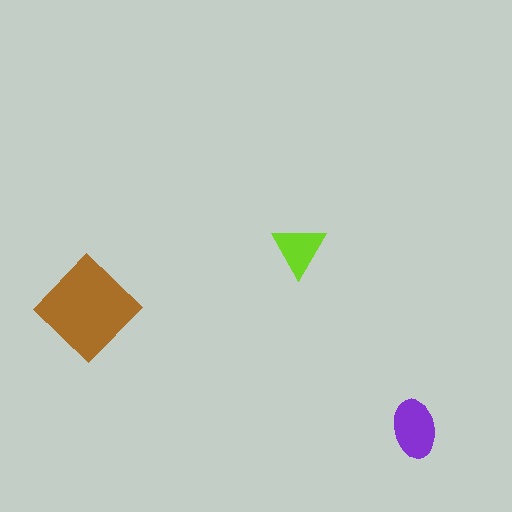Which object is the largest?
The brown diamond.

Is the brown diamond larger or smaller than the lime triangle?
Larger.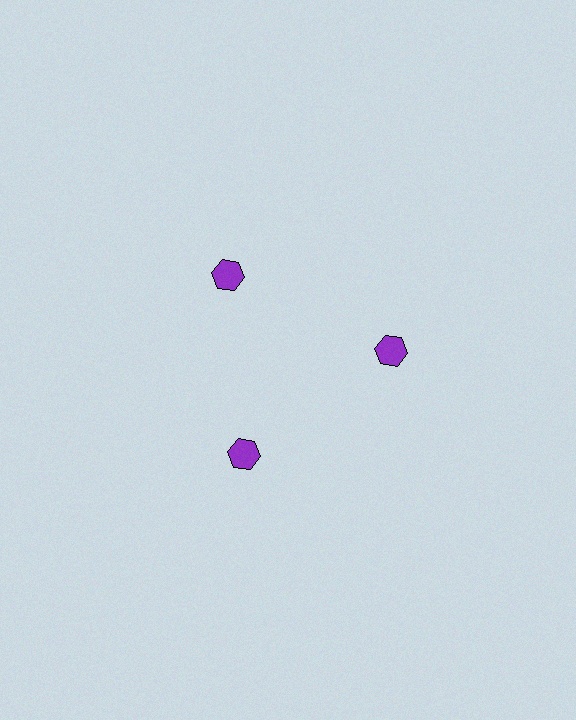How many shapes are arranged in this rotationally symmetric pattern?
There are 3 shapes, arranged in 3 groups of 1.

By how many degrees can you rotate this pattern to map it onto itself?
The pattern maps onto itself every 120 degrees of rotation.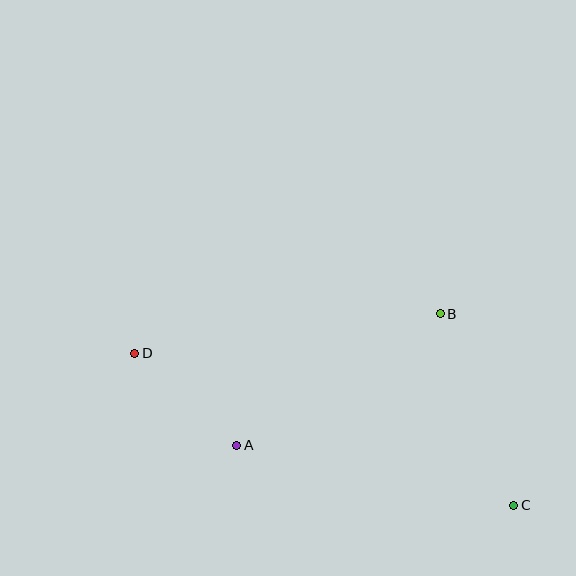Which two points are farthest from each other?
Points C and D are farthest from each other.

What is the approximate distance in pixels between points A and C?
The distance between A and C is approximately 284 pixels.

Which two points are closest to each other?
Points A and D are closest to each other.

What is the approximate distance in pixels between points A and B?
The distance between A and B is approximately 243 pixels.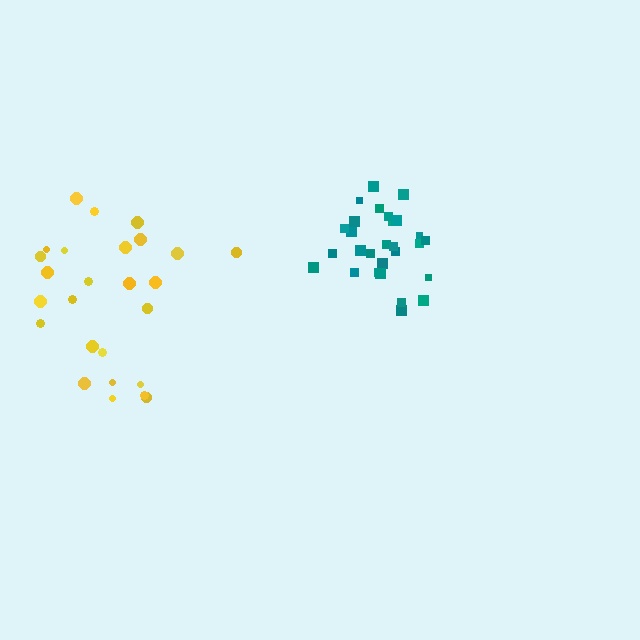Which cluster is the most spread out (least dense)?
Yellow.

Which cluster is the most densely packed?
Teal.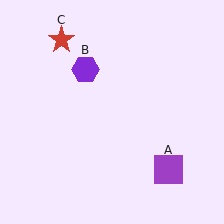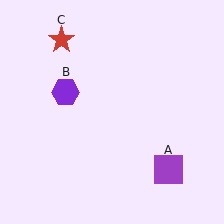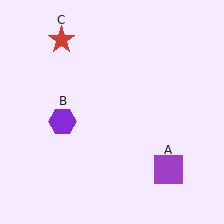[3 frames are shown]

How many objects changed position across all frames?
1 object changed position: purple hexagon (object B).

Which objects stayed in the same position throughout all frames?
Purple square (object A) and red star (object C) remained stationary.